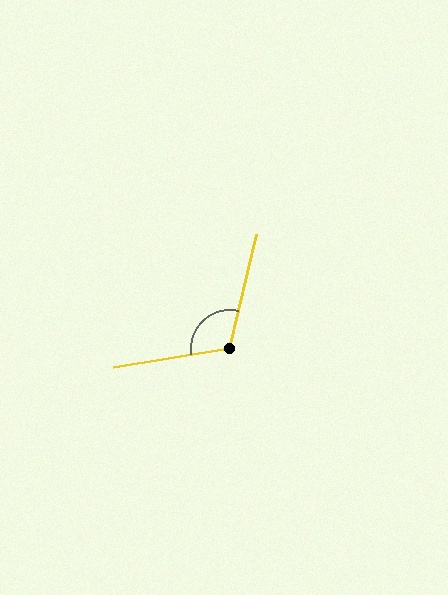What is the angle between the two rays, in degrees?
Approximately 112 degrees.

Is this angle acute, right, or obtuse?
It is obtuse.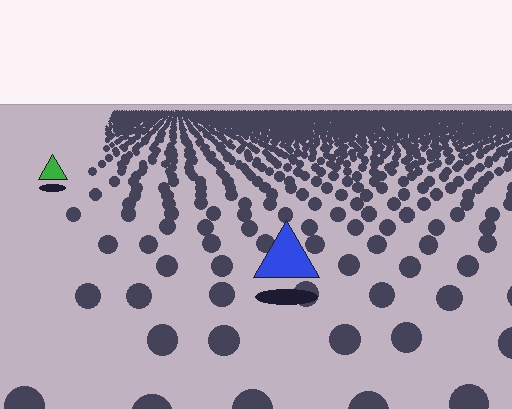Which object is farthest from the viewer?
The green triangle is farthest from the viewer. It appears smaller and the ground texture around it is denser.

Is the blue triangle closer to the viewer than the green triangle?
Yes. The blue triangle is closer — you can tell from the texture gradient: the ground texture is coarser near it.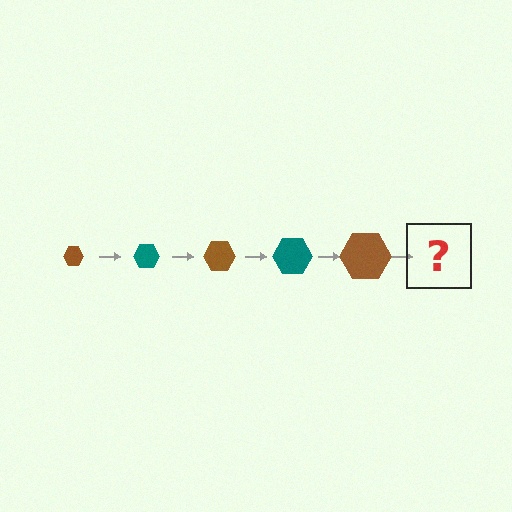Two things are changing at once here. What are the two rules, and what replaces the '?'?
The two rules are that the hexagon grows larger each step and the color cycles through brown and teal. The '?' should be a teal hexagon, larger than the previous one.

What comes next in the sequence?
The next element should be a teal hexagon, larger than the previous one.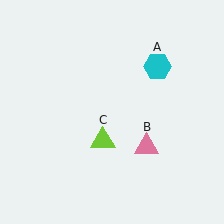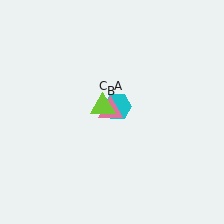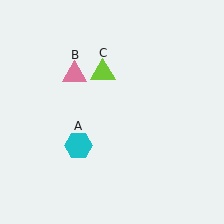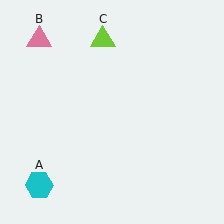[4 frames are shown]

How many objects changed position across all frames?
3 objects changed position: cyan hexagon (object A), pink triangle (object B), lime triangle (object C).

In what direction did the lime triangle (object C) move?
The lime triangle (object C) moved up.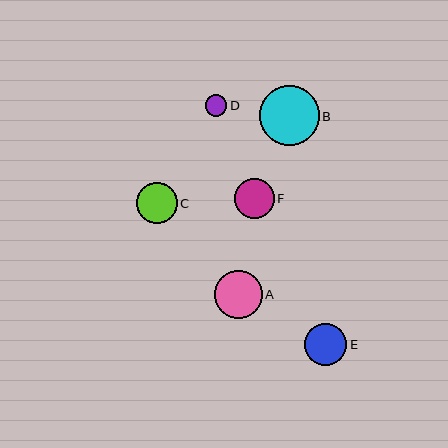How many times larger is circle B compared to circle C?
Circle B is approximately 1.5 times the size of circle C.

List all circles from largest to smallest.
From largest to smallest: B, A, E, C, F, D.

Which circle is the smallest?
Circle D is the smallest with a size of approximately 22 pixels.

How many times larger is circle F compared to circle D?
Circle F is approximately 1.9 times the size of circle D.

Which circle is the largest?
Circle B is the largest with a size of approximately 60 pixels.